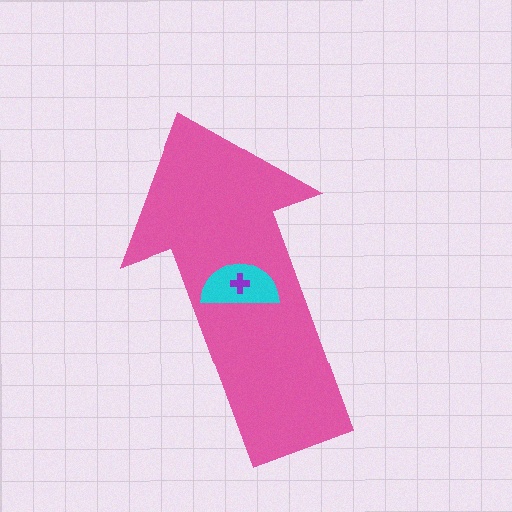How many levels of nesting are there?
3.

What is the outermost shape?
The pink arrow.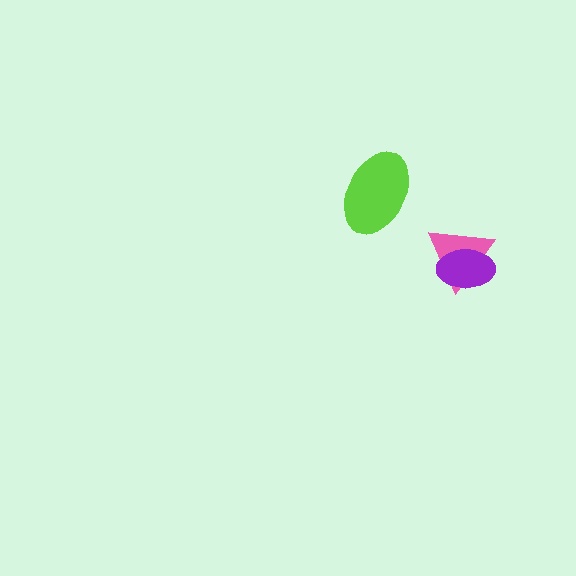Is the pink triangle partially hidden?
Yes, it is partially covered by another shape.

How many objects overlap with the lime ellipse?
0 objects overlap with the lime ellipse.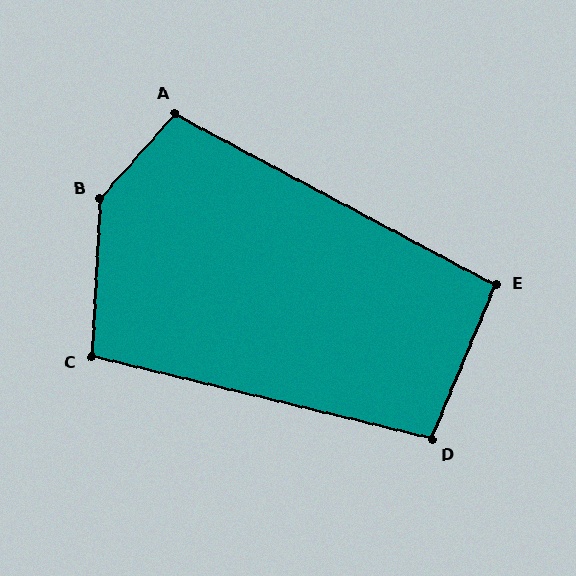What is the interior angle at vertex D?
Approximately 99 degrees (obtuse).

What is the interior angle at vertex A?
Approximately 103 degrees (obtuse).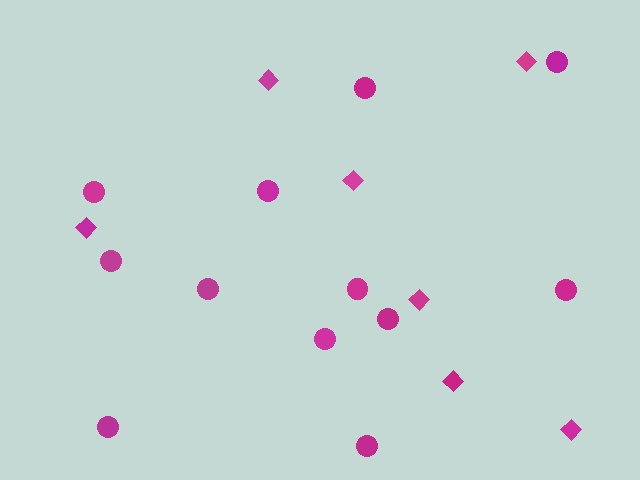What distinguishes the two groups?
There are 2 groups: one group of circles (12) and one group of diamonds (7).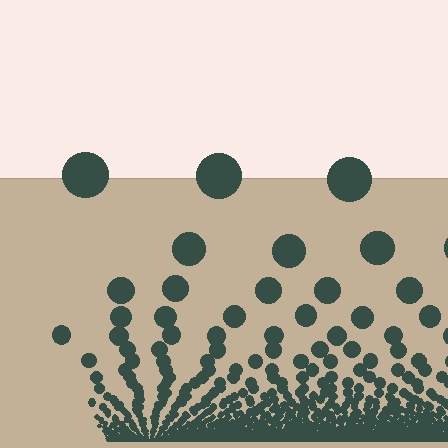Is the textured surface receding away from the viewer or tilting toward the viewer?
The surface appears to tilt toward the viewer. Texture elements get larger and sparser toward the top.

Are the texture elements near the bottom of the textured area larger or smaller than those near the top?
Smaller. The gradient is inverted — elements near the bottom are smaller and denser.